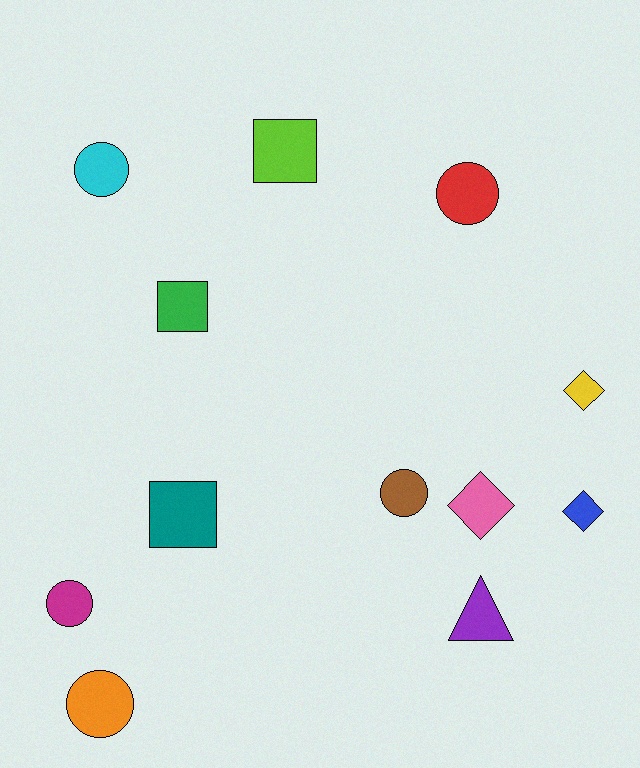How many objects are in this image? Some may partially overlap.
There are 12 objects.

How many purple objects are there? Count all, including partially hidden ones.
There is 1 purple object.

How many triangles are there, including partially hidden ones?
There is 1 triangle.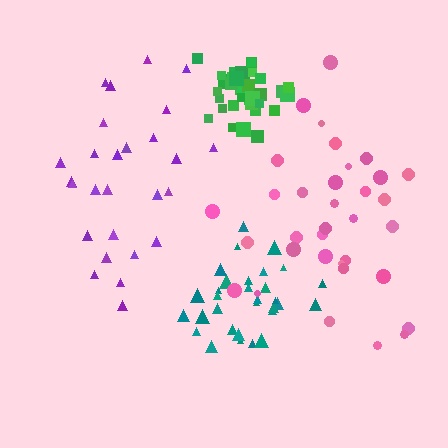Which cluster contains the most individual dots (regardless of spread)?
Green (34).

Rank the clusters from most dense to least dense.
green, teal, pink, purple.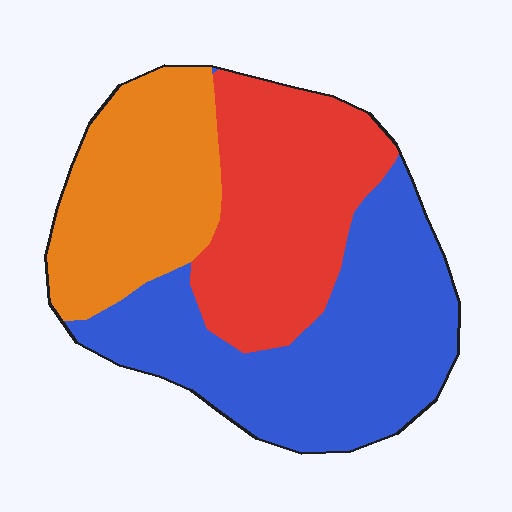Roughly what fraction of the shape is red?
Red takes up between a quarter and a half of the shape.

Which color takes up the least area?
Orange, at roughly 25%.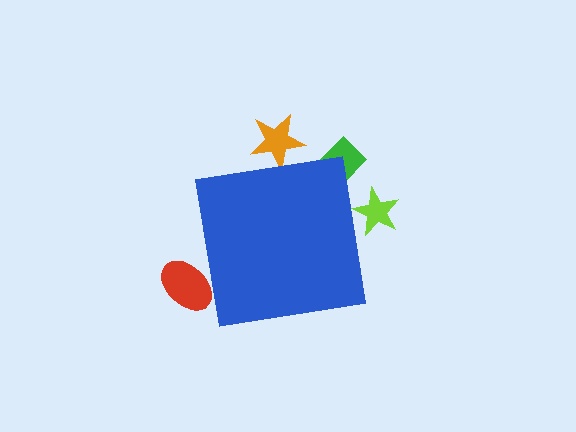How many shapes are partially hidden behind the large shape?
4 shapes are partially hidden.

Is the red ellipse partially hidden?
Yes, the red ellipse is partially hidden behind the blue square.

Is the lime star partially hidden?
Yes, the lime star is partially hidden behind the blue square.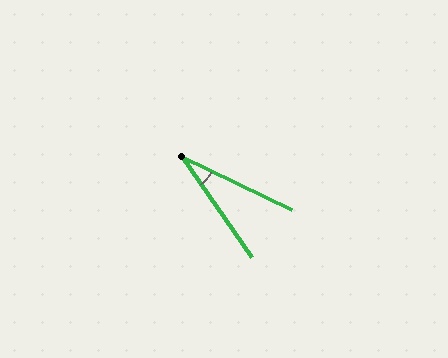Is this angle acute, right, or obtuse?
It is acute.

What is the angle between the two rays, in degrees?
Approximately 29 degrees.